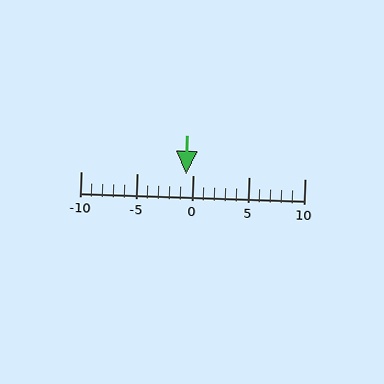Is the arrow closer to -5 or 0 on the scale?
The arrow is closer to 0.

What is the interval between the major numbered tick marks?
The major tick marks are spaced 5 units apart.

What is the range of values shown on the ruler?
The ruler shows values from -10 to 10.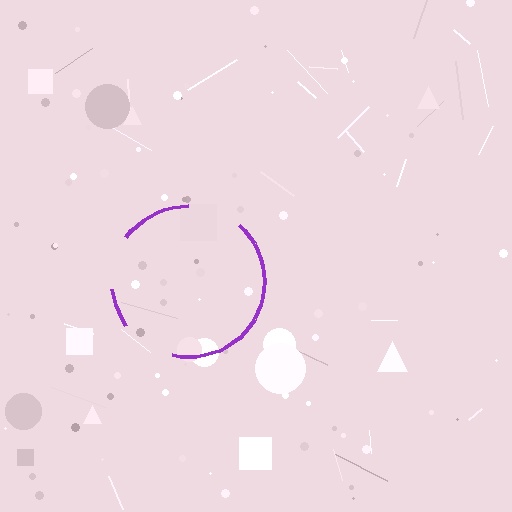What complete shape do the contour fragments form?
The contour fragments form a circle.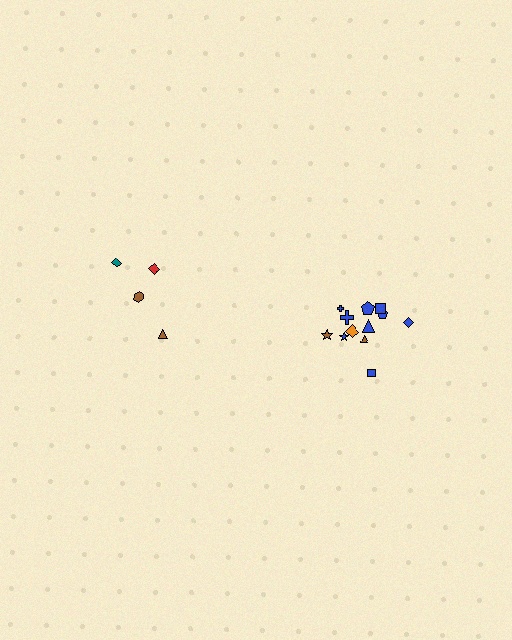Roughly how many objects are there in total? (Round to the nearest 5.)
Roughly 15 objects in total.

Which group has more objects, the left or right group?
The right group.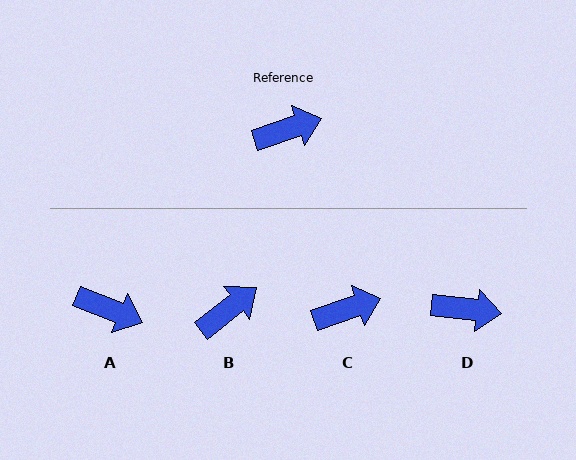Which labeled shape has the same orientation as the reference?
C.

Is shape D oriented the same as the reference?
No, it is off by about 25 degrees.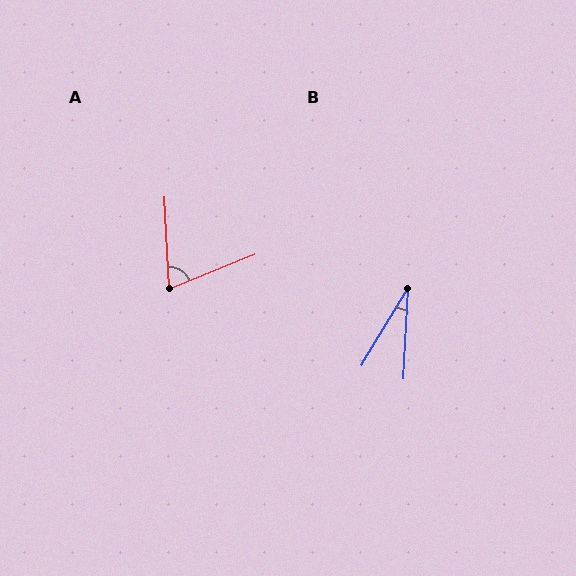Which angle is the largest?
A, at approximately 71 degrees.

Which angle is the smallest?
B, at approximately 28 degrees.